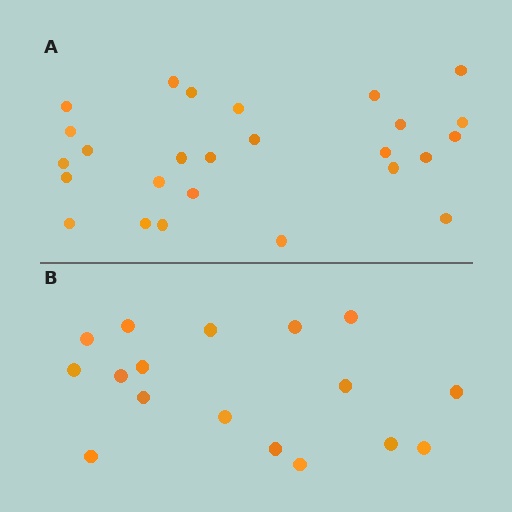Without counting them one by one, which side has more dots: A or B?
Region A (the top region) has more dots.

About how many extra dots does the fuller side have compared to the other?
Region A has roughly 8 or so more dots than region B.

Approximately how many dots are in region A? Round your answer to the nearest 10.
About 30 dots. (The exact count is 26, which rounds to 30.)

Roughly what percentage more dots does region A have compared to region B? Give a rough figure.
About 55% more.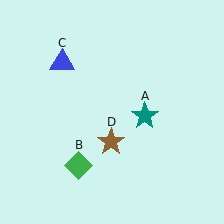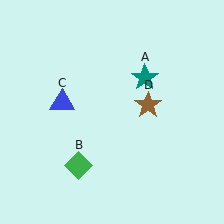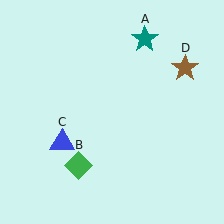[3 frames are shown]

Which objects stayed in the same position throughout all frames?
Green diamond (object B) remained stationary.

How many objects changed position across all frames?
3 objects changed position: teal star (object A), blue triangle (object C), brown star (object D).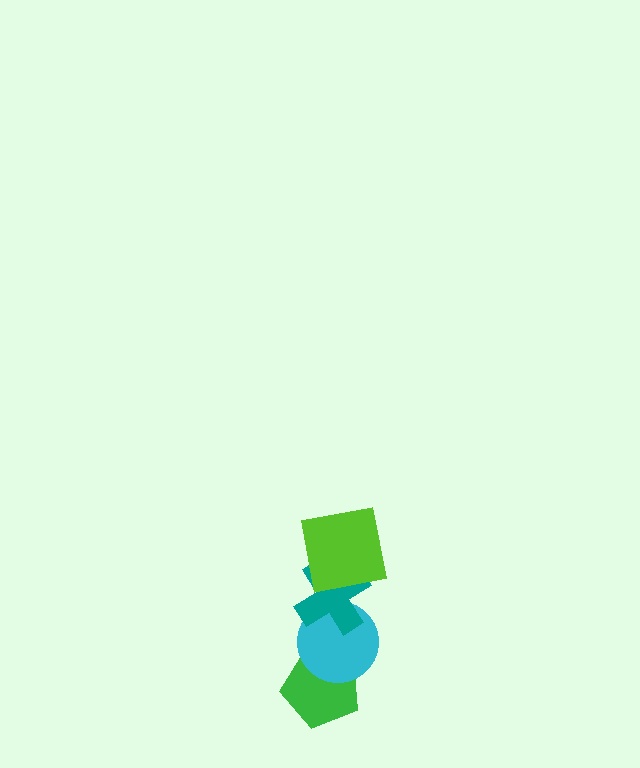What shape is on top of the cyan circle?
The teal cross is on top of the cyan circle.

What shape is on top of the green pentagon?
The cyan circle is on top of the green pentagon.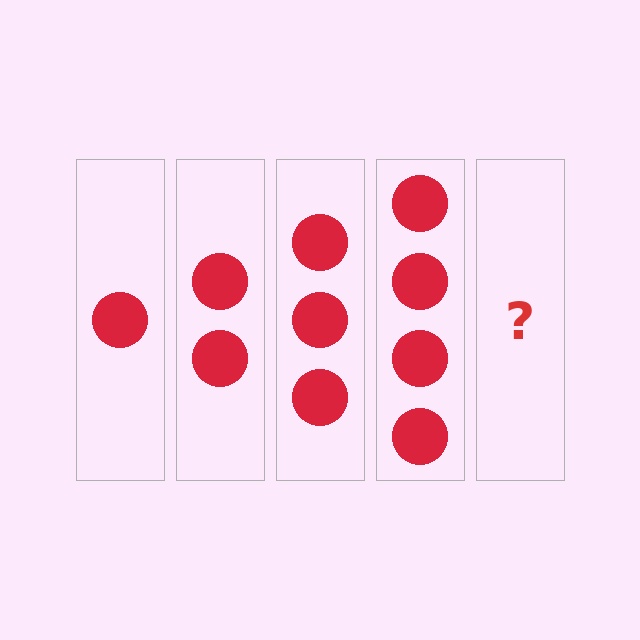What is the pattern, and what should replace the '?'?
The pattern is that each step adds one more circle. The '?' should be 5 circles.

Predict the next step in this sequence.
The next step is 5 circles.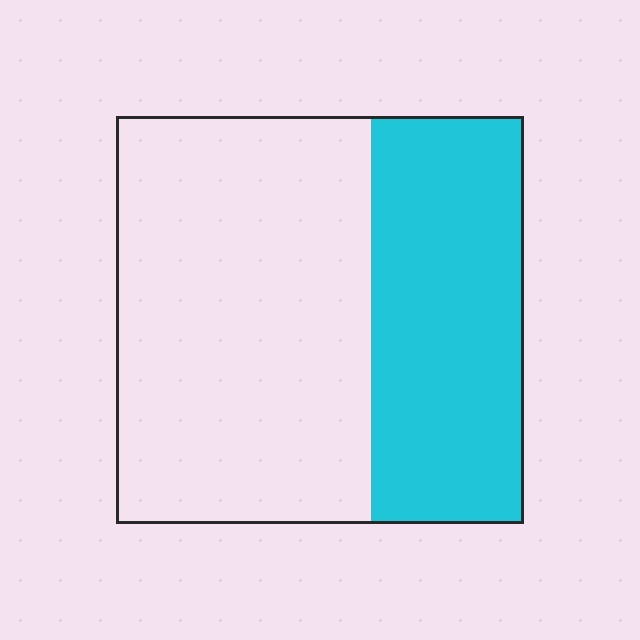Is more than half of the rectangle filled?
No.